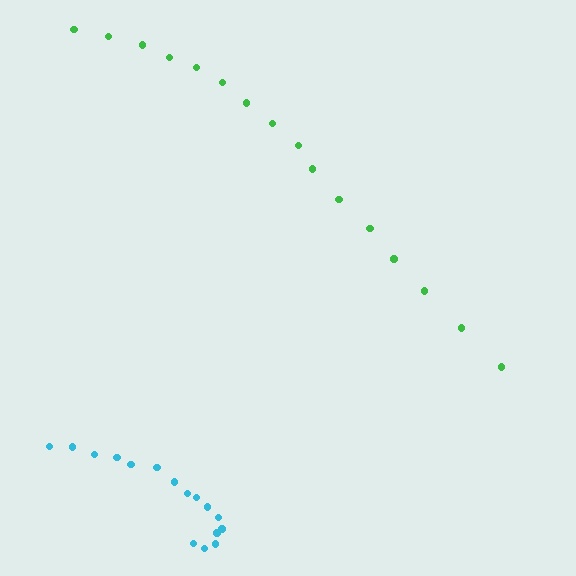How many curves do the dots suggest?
There are 2 distinct paths.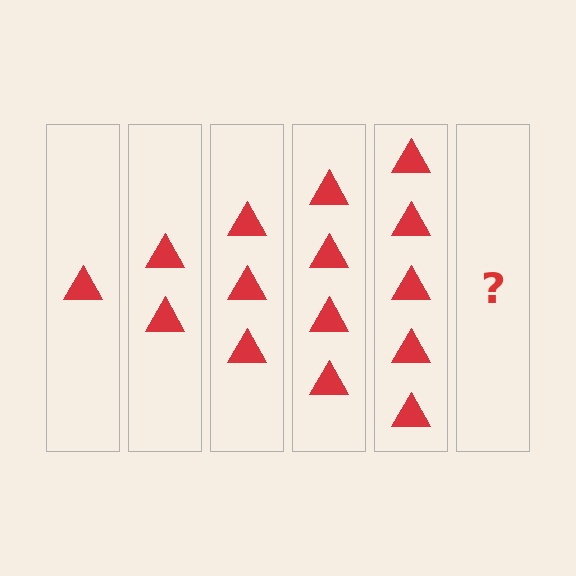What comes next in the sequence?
The next element should be 6 triangles.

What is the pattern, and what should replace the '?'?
The pattern is that each step adds one more triangle. The '?' should be 6 triangles.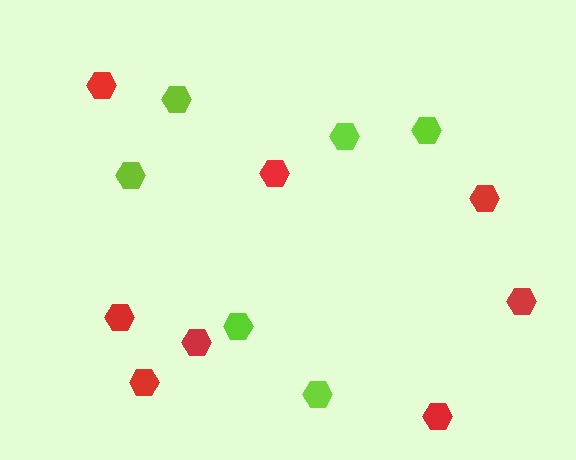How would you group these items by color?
There are 2 groups: one group of red hexagons (8) and one group of lime hexagons (6).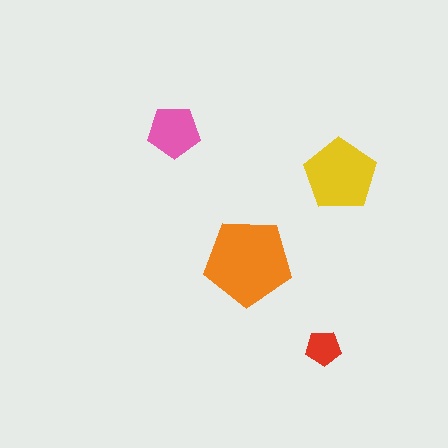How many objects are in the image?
There are 4 objects in the image.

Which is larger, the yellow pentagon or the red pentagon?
The yellow one.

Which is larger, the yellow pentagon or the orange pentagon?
The orange one.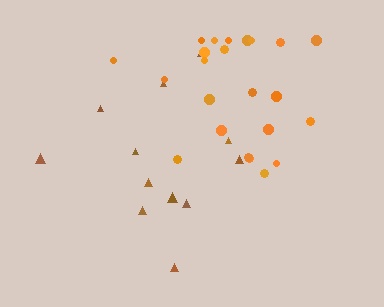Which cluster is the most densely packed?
Orange.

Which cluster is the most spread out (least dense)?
Brown.